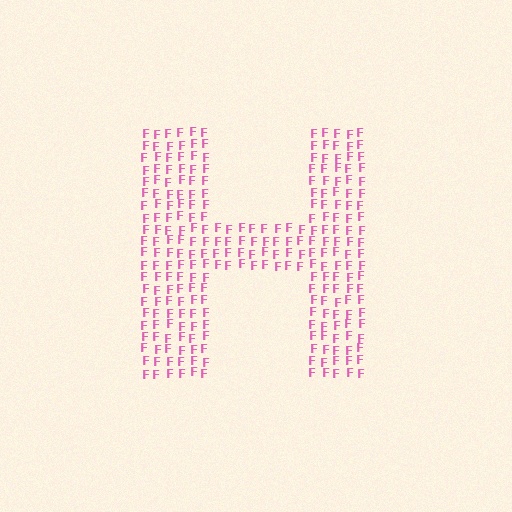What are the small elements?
The small elements are letter F's.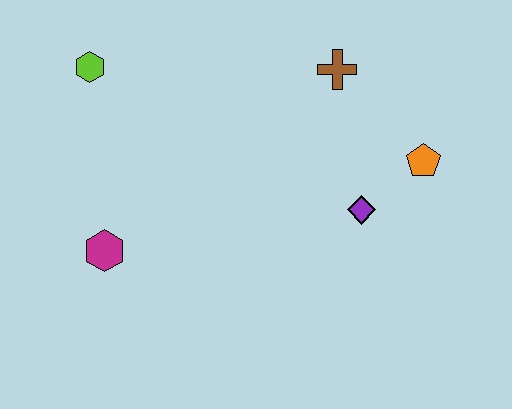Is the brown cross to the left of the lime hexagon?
No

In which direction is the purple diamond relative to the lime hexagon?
The purple diamond is to the right of the lime hexagon.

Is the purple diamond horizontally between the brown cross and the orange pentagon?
Yes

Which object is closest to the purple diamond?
The orange pentagon is closest to the purple diamond.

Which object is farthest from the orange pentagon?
The lime hexagon is farthest from the orange pentagon.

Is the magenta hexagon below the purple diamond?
Yes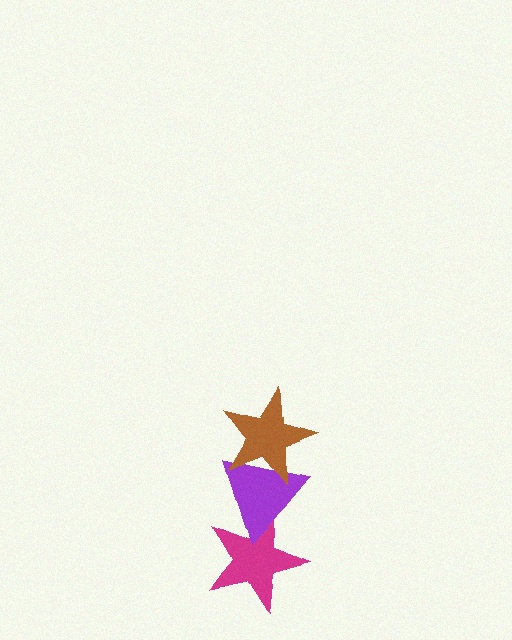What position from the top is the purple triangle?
The purple triangle is 2nd from the top.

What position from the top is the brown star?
The brown star is 1st from the top.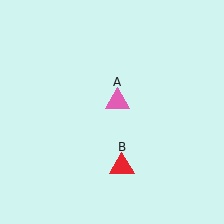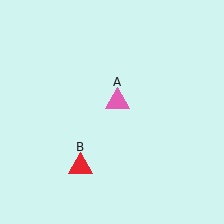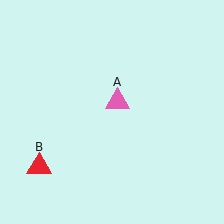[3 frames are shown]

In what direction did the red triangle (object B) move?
The red triangle (object B) moved left.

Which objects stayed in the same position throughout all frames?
Pink triangle (object A) remained stationary.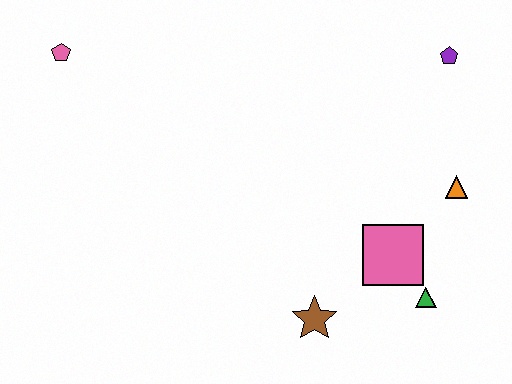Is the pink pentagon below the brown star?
No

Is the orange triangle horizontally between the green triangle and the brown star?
No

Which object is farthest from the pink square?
The pink pentagon is farthest from the pink square.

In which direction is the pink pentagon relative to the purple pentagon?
The pink pentagon is to the left of the purple pentagon.